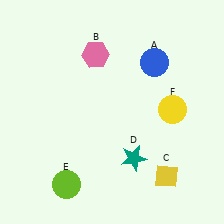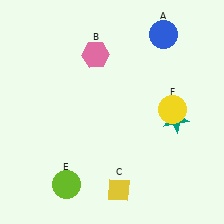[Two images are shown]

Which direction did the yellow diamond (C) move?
The yellow diamond (C) moved left.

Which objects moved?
The objects that moved are: the blue circle (A), the yellow diamond (C), the teal star (D).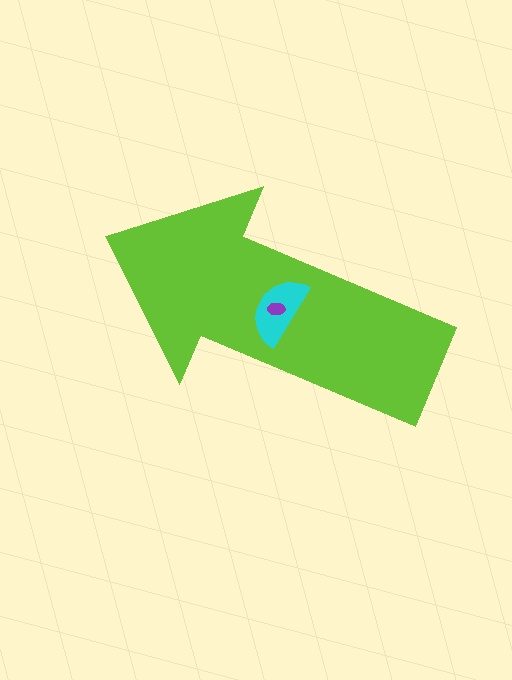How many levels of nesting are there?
3.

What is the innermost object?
The purple ellipse.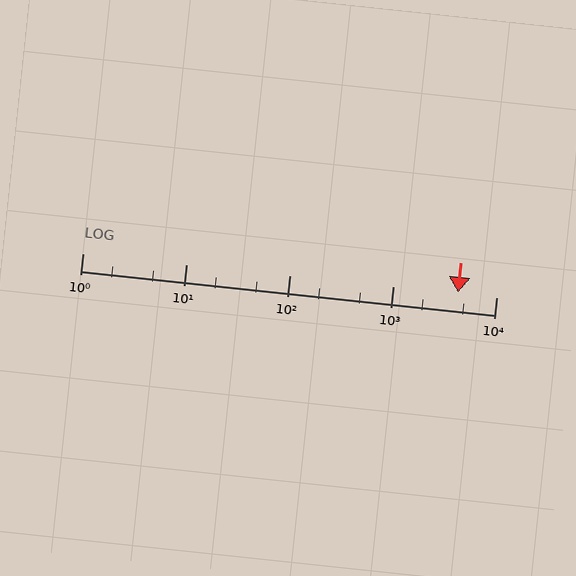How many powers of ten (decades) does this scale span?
The scale spans 4 decades, from 1 to 10000.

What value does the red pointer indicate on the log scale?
The pointer indicates approximately 4300.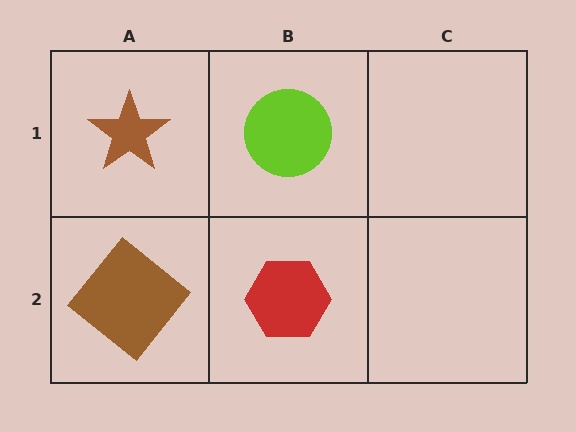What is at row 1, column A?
A brown star.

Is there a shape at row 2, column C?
No, that cell is empty.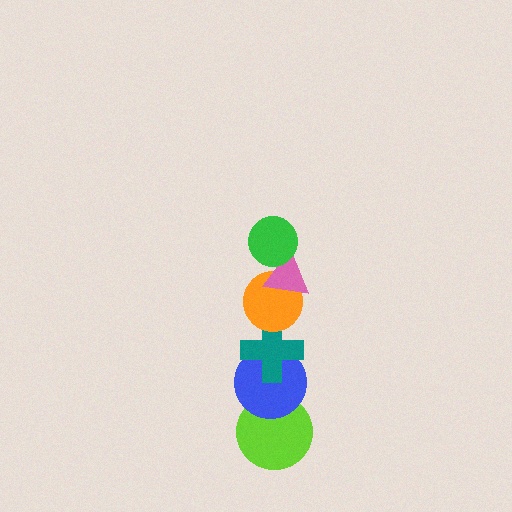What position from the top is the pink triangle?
The pink triangle is 2nd from the top.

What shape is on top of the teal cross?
The orange circle is on top of the teal cross.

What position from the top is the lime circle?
The lime circle is 6th from the top.